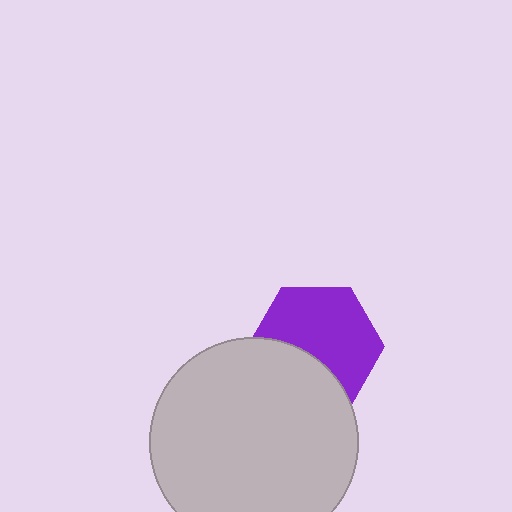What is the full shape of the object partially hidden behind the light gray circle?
The partially hidden object is a purple hexagon.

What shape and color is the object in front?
The object in front is a light gray circle.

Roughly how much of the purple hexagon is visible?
About half of it is visible (roughly 64%).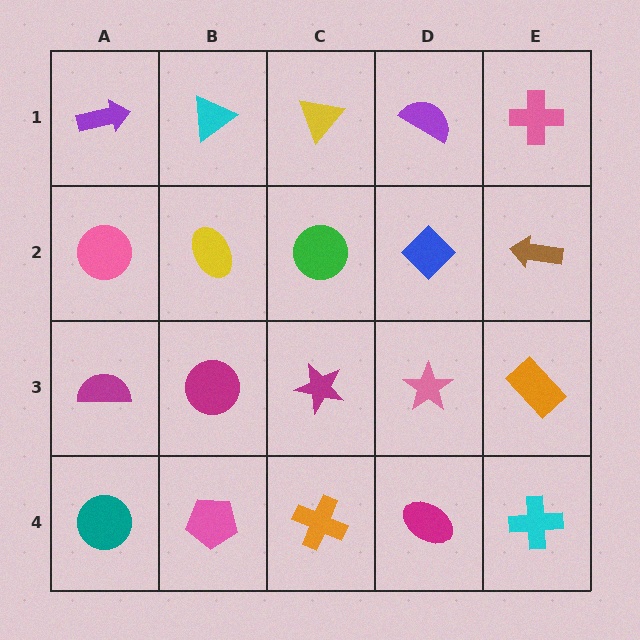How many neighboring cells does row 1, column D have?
3.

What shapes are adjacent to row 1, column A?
A pink circle (row 2, column A), a cyan triangle (row 1, column B).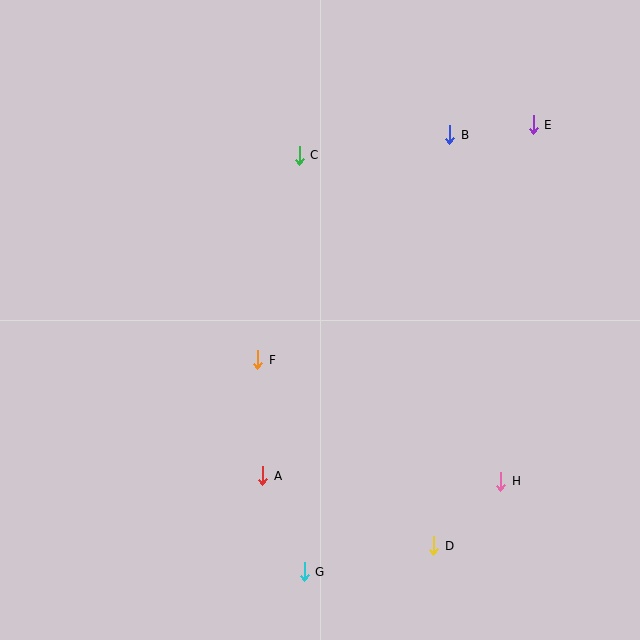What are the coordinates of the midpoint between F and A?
The midpoint between F and A is at (260, 418).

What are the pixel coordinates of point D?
Point D is at (434, 546).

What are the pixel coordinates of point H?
Point H is at (501, 481).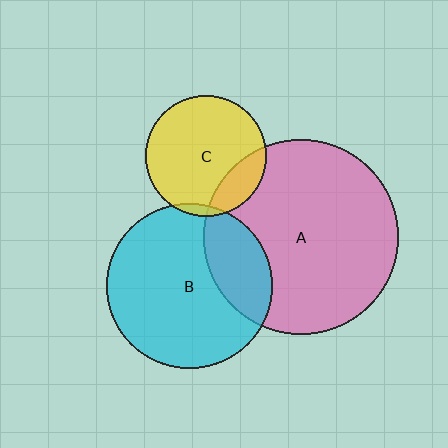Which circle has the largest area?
Circle A (pink).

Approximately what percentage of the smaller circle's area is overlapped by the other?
Approximately 5%.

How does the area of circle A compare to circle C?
Approximately 2.6 times.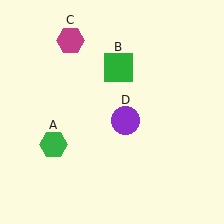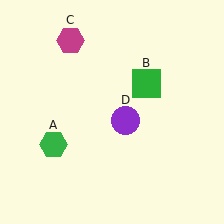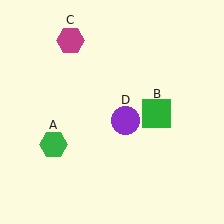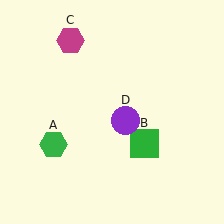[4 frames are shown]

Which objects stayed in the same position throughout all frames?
Green hexagon (object A) and magenta hexagon (object C) and purple circle (object D) remained stationary.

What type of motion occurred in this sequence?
The green square (object B) rotated clockwise around the center of the scene.